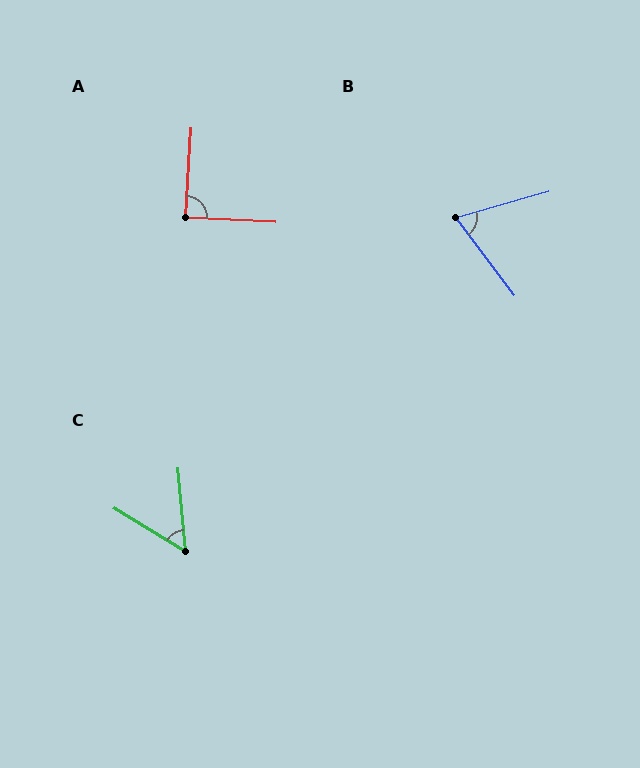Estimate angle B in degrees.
Approximately 69 degrees.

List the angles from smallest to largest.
C (53°), B (69°), A (89°).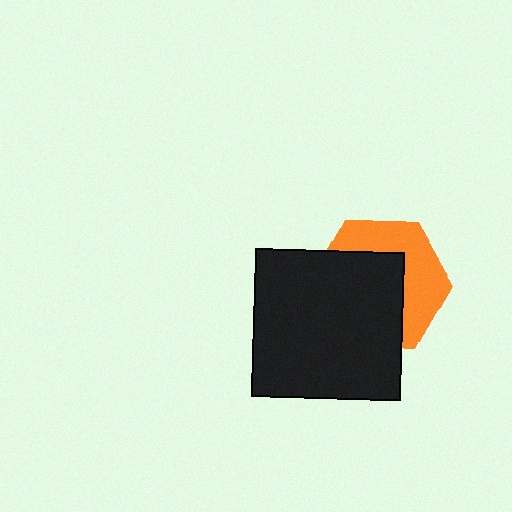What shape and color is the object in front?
The object in front is a black square.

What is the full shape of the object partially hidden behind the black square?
The partially hidden object is an orange hexagon.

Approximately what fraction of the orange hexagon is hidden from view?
Roughly 57% of the orange hexagon is hidden behind the black square.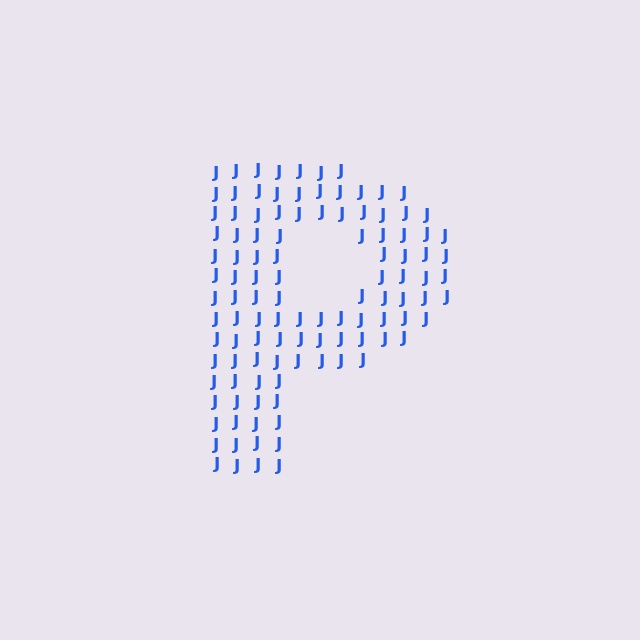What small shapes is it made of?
It is made of small letter J's.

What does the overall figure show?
The overall figure shows the letter P.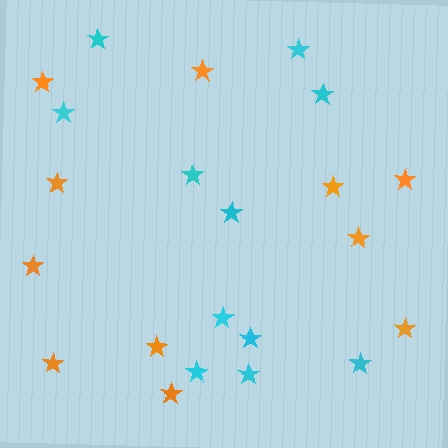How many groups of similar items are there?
There are 2 groups: one group of orange stars (11) and one group of cyan stars (11).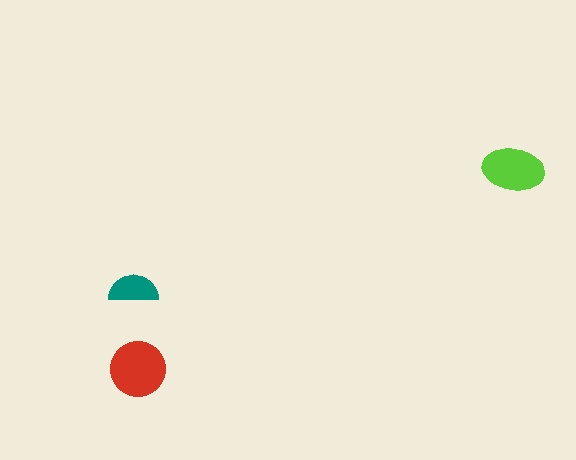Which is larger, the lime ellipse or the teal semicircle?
The lime ellipse.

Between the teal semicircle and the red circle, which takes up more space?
The red circle.